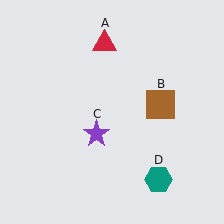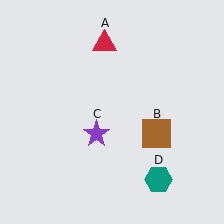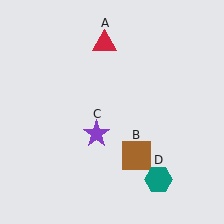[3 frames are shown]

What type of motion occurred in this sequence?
The brown square (object B) rotated clockwise around the center of the scene.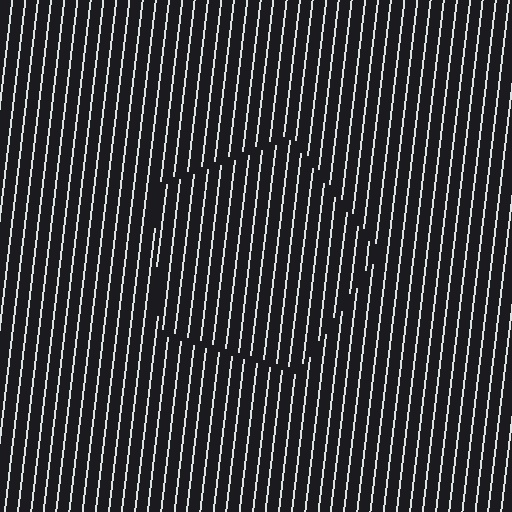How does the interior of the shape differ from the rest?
The interior of the shape contains the same grating, shifted by half a period — the contour is defined by the phase discontinuity where line-ends from the inner and outer gratings abut.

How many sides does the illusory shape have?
5 sides — the line-ends trace a pentagon.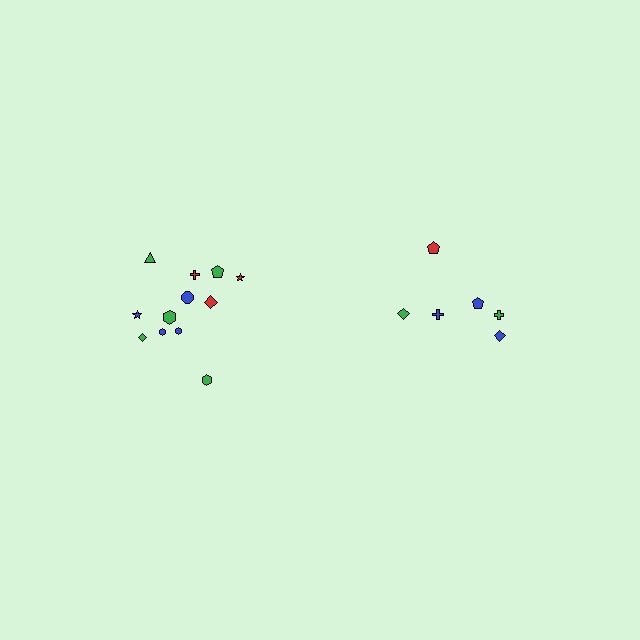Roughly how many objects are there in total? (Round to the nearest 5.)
Roughly 20 objects in total.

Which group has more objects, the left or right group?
The left group.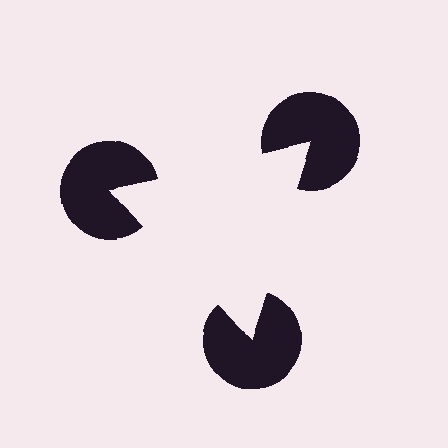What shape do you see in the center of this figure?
An illusory triangle — its edges are inferred from the aligned wedge cuts in the pac-man discs, not physically drawn.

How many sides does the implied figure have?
3 sides.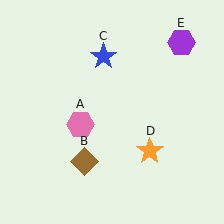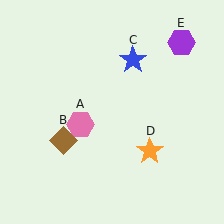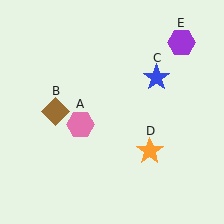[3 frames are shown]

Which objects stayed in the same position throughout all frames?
Pink hexagon (object A) and orange star (object D) and purple hexagon (object E) remained stationary.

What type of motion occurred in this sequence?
The brown diamond (object B), blue star (object C) rotated clockwise around the center of the scene.